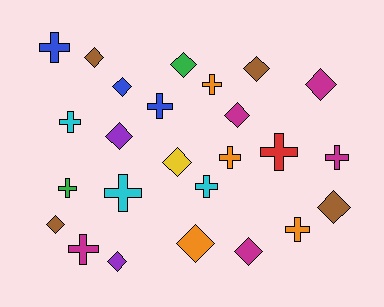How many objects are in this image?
There are 25 objects.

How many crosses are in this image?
There are 12 crosses.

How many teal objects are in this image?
There are no teal objects.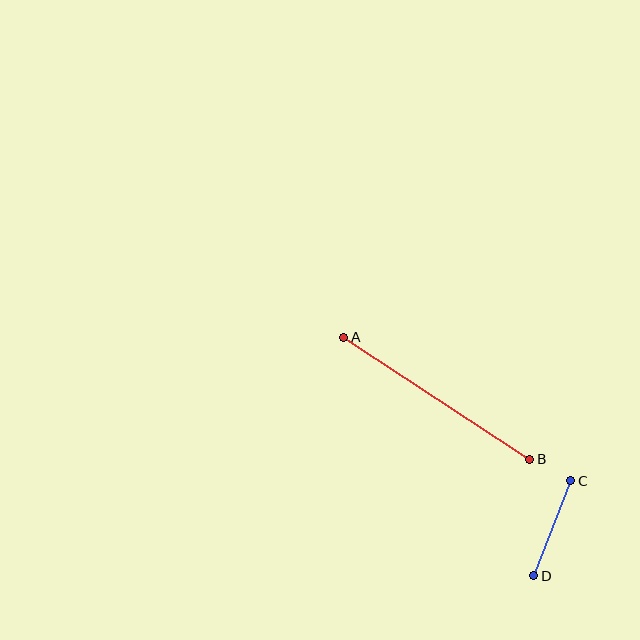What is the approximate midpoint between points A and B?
The midpoint is at approximately (437, 398) pixels.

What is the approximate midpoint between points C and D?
The midpoint is at approximately (552, 528) pixels.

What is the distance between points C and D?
The distance is approximately 102 pixels.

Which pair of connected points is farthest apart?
Points A and B are farthest apart.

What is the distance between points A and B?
The distance is approximately 222 pixels.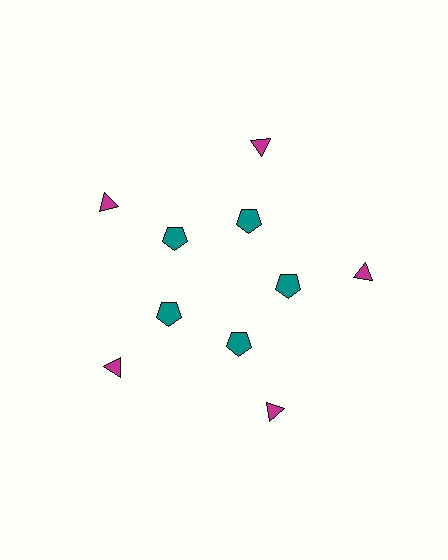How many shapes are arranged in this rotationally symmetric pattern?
There are 10 shapes, arranged in 5 groups of 2.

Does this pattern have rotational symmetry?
Yes, this pattern has 5-fold rotational symmetry. It looks the same after rotating 72 degrees around the center.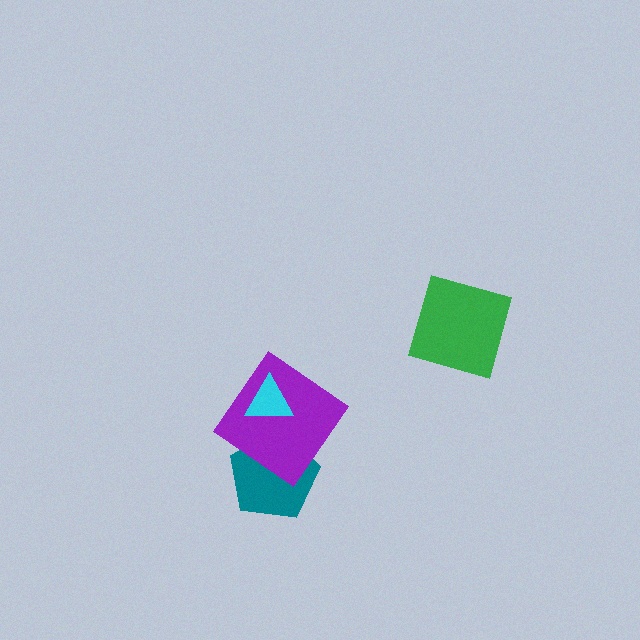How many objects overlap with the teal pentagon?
1 object overlaps with the teal pentagon.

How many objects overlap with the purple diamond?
2 objects overlap with the purple diamond.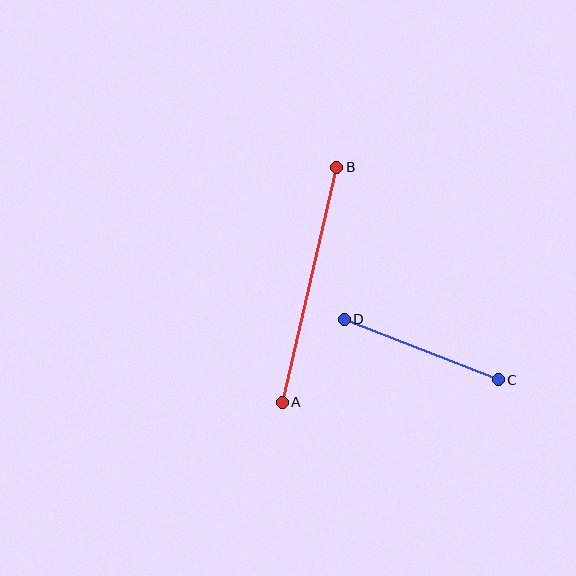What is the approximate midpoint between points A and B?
The midpoint is at approximately (309, 285) pixels.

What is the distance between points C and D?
The distance is approximately 165 pixels.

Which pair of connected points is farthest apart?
Points A and B are farthest apart.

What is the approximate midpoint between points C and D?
The midpoint is at approximately (421, 350) pixels.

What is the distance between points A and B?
The distance is approximately 241 pixels.